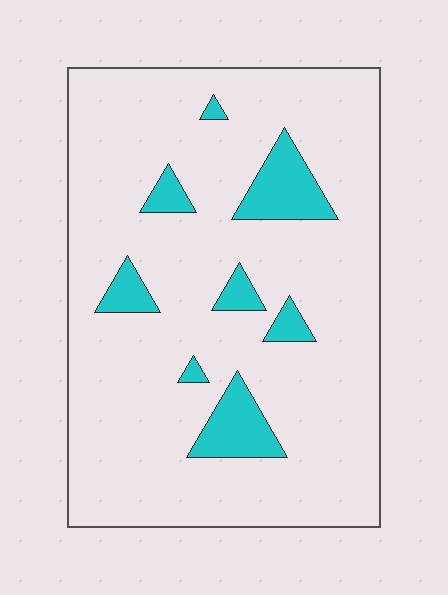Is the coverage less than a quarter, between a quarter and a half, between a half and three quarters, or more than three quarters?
Less than a quarter.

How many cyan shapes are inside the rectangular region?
8.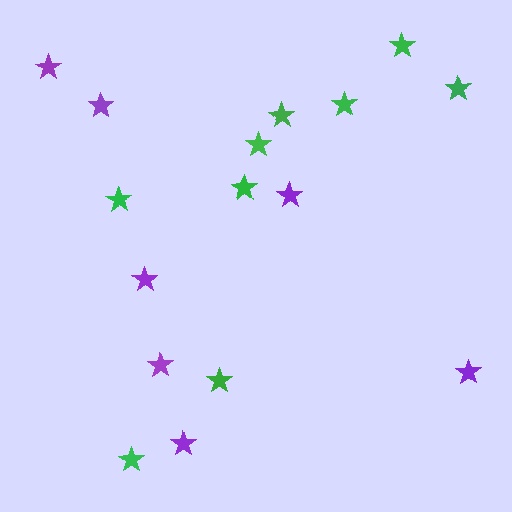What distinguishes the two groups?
There are 2 groups: one group of green stars (9) and one group of purple stars (7).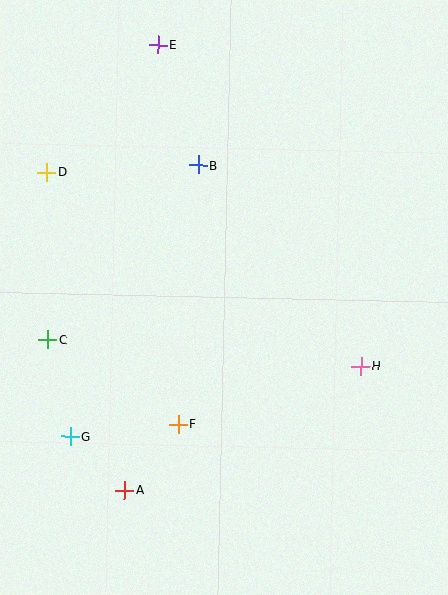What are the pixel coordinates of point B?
Point B is at (198, 165).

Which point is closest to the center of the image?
Point B at (198, 165) is closest to the center.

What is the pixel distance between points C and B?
The distance between C and B is 231 pixels.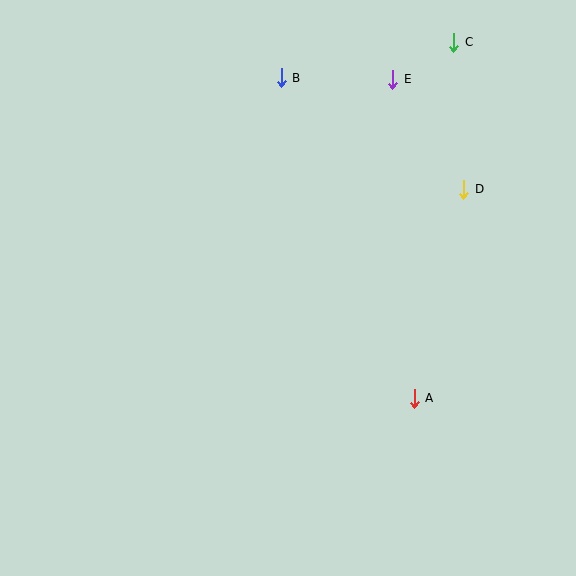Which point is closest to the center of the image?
Point A at (414, 398) is closest to the center.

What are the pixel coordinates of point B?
Point B is at (281, 78).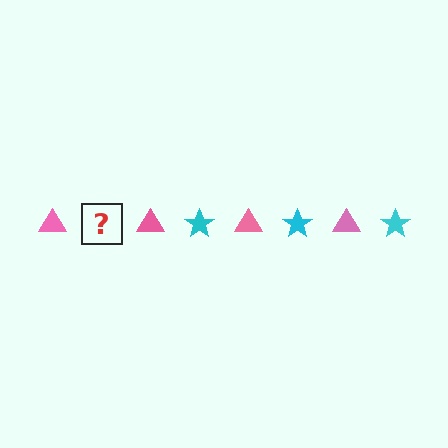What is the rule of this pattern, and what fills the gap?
The rule is that the pattern alternates between pink triangle and cyan star. The gap should be filled with a cyan star.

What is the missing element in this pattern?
The missing element is a cyan star.